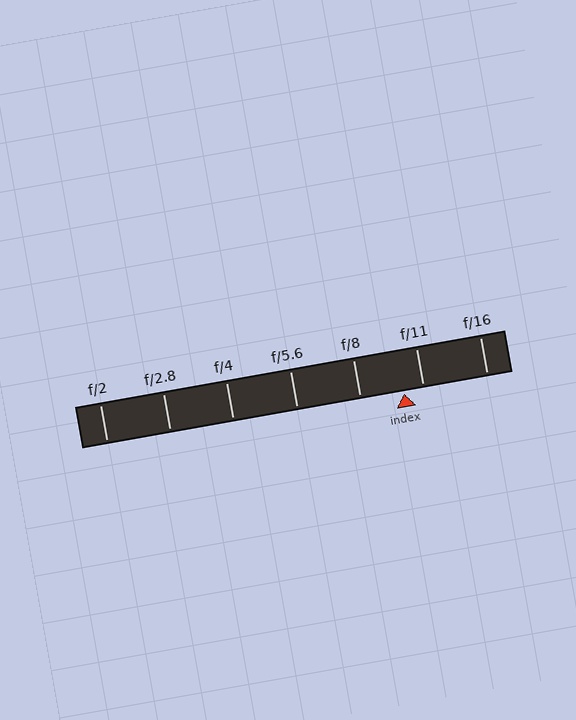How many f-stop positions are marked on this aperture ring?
There are 7 f-stop positions marked.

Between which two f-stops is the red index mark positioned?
The index mark is between f/8 and f/11.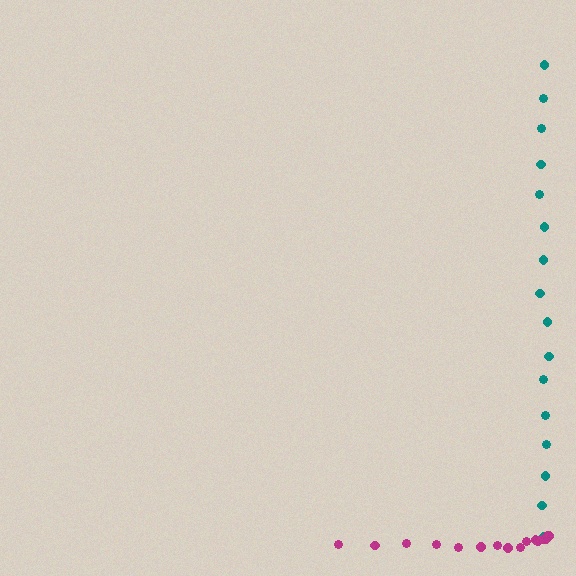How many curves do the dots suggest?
There are 2 distinct paths.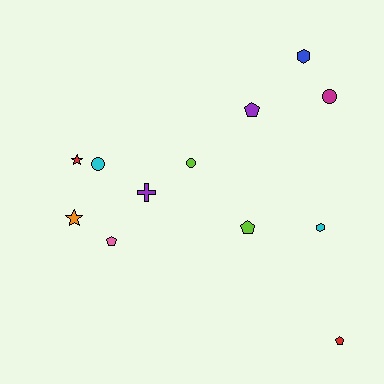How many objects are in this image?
There are 12 objects.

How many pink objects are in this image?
There is 1 pink object.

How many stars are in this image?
There are 2 stars.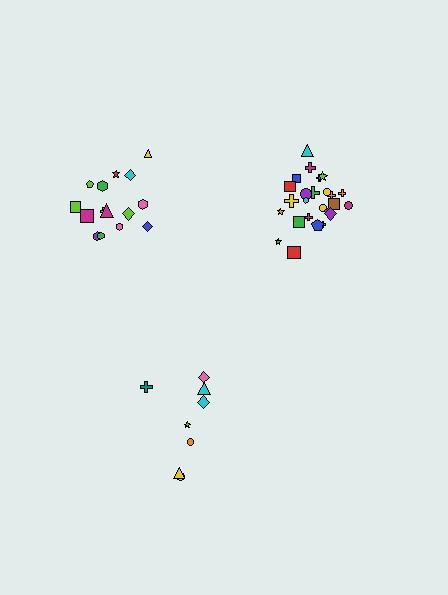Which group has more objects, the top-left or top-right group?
The top-right group.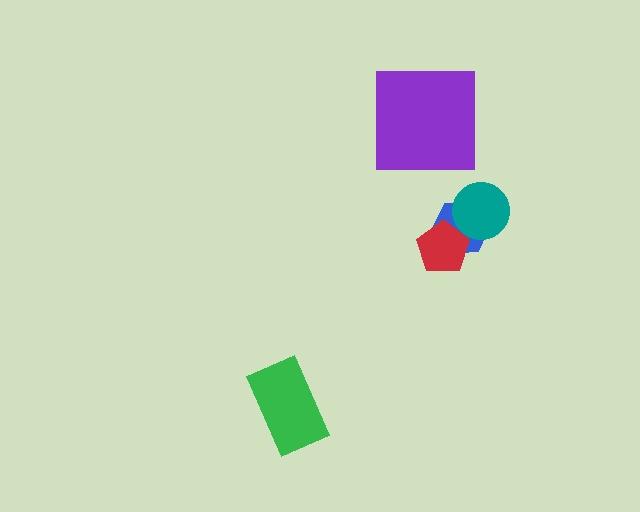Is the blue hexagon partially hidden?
Yes, it is partially covered by another shape.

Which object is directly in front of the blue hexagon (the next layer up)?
The teal circle is directly in front of the blue hexagon.